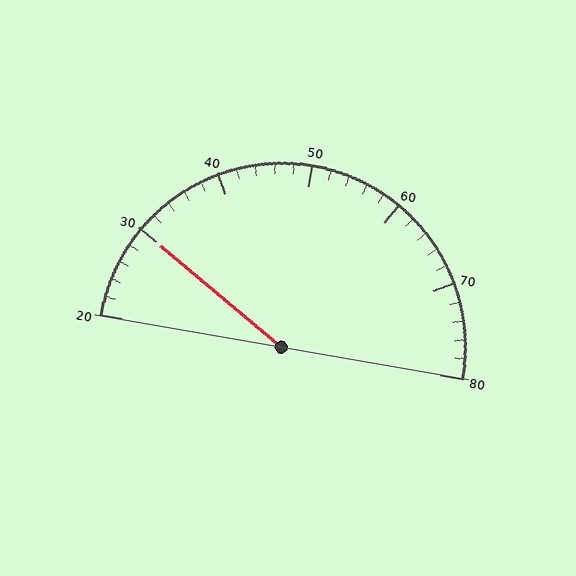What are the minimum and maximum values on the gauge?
The gauge ranges from 20 to 80.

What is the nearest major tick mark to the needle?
The nearest major tick mark is 30.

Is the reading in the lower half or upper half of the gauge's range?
The reading is in the lower half of the range (20 to 80).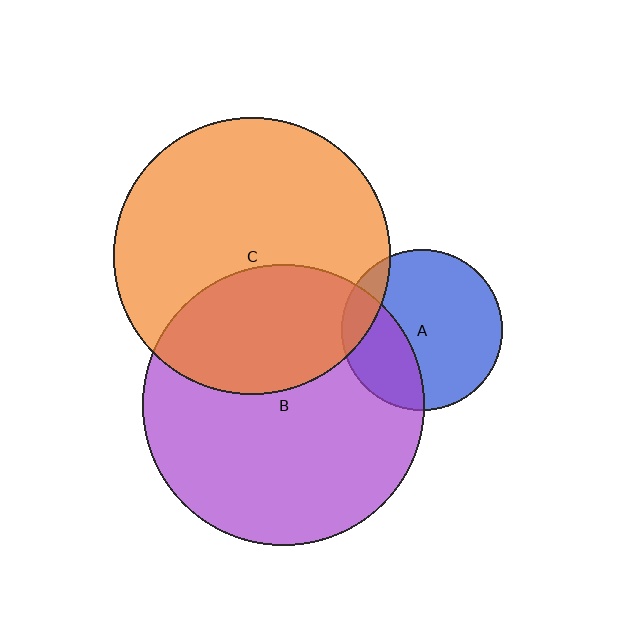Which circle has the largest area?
Circle B (purple).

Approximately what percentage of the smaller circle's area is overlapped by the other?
Approximately 35%.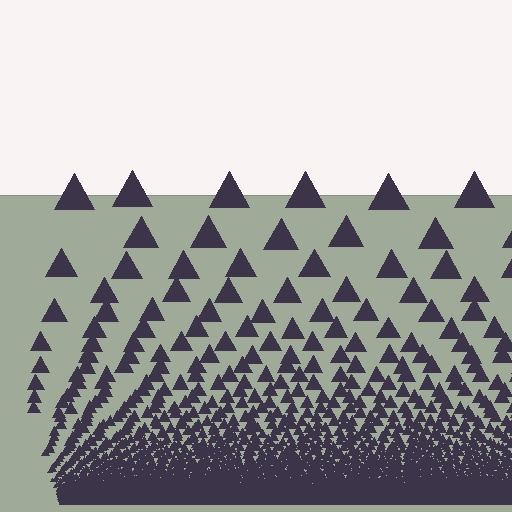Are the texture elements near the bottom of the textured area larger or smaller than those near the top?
Smaller. The gradient is inverted — elements near the bottom are smaller and denser.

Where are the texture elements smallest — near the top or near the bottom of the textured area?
Near the bottom.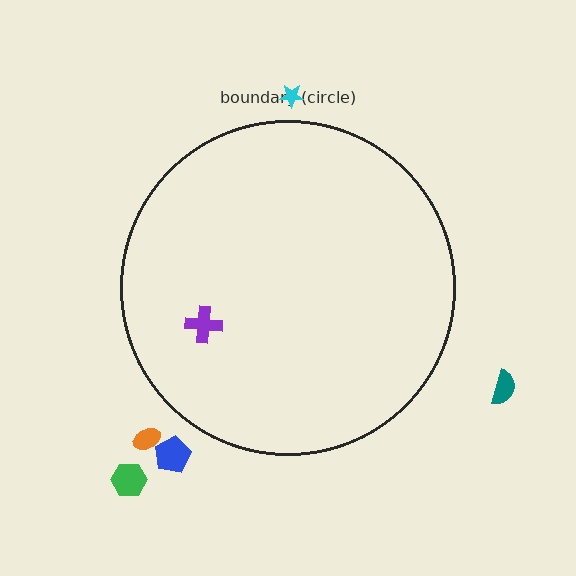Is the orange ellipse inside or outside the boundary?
Outside.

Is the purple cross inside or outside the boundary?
Inside.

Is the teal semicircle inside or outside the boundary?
Outside.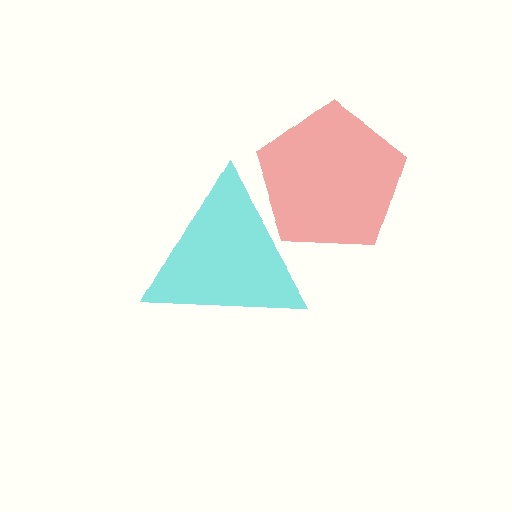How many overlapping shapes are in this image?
There are 2 overlapping shapes in the image.